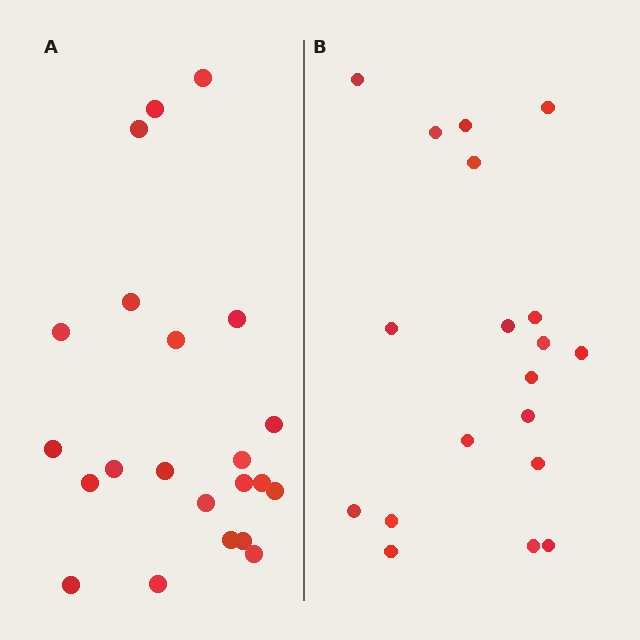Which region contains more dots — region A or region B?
Region A (the left region) has more dots.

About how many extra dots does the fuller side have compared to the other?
Region A has just a few more — roughly 2 or 3 more dots than region B.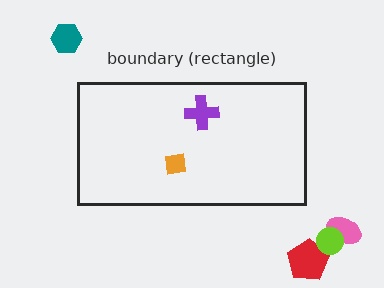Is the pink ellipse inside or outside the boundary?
Outside.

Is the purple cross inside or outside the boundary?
Inside.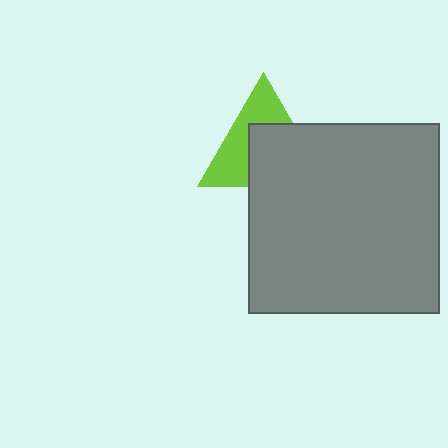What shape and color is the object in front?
The object in front is a gray square.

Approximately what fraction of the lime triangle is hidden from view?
Roughly 53% of the lime triangle is hidden behind the gray square.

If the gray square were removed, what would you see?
You would see the complete lime triangle.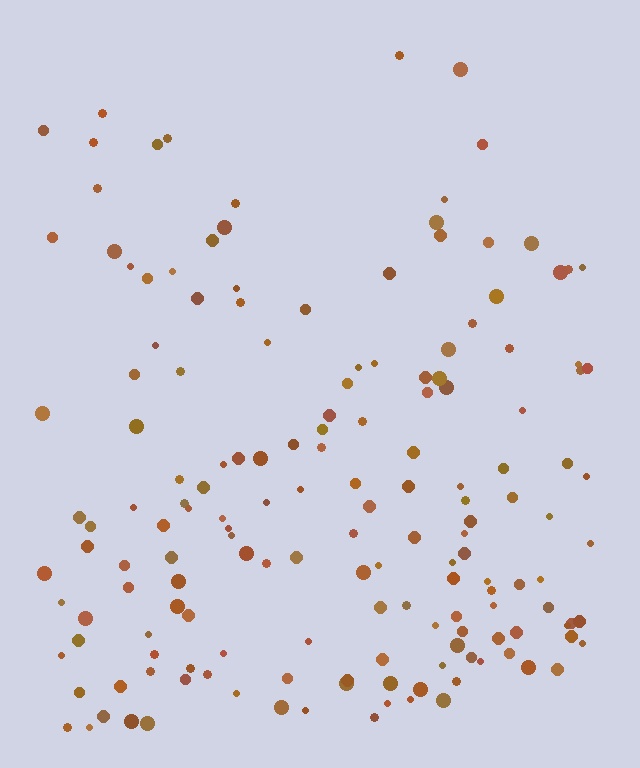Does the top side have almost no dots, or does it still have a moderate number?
Still a moderate number, just noticeably fewer than the bottom.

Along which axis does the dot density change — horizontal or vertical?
Vertical.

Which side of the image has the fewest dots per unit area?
The top.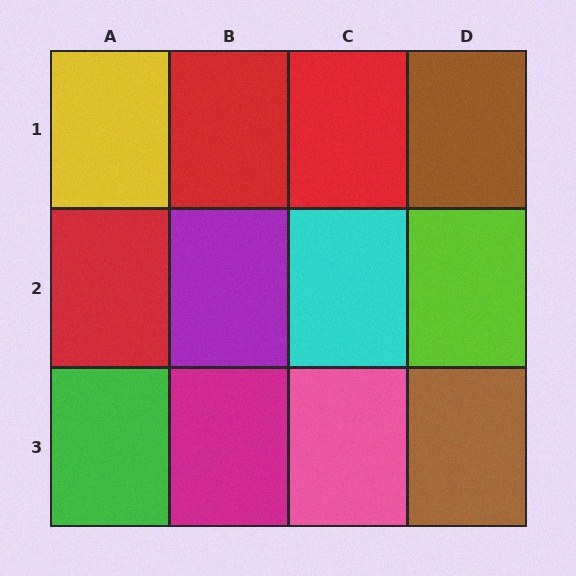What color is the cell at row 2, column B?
Purple.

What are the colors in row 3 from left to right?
Green, magenta, pink, brown.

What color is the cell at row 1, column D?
Brown.